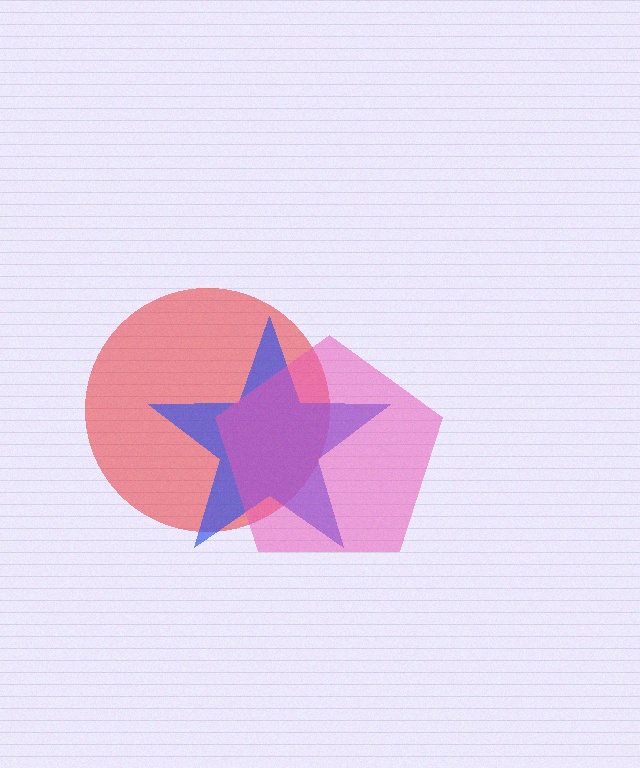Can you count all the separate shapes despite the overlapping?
Yes, there are 3 separate shapes.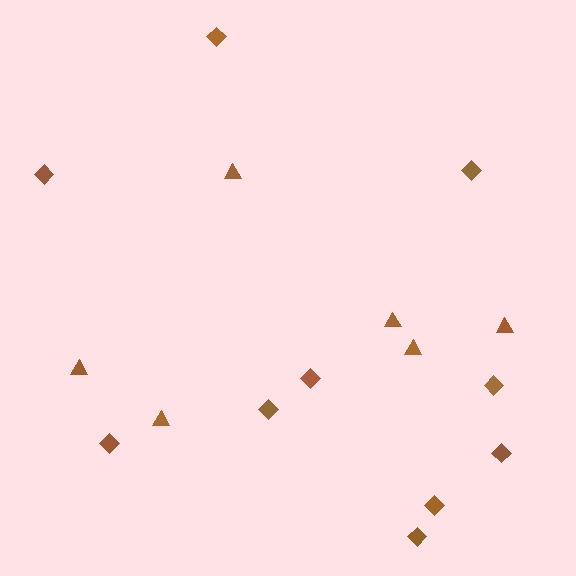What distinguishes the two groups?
There are 2 groups: one group of triangles (6) and one group of diamonds (10).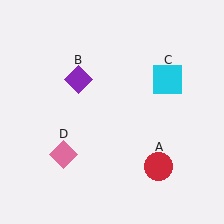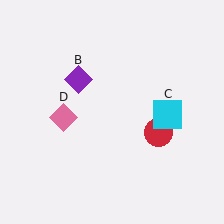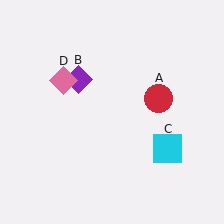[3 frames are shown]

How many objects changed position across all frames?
3 objects changed position: red circle (object A), cyan square (object C), pink diamond (object D).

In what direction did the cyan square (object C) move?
The cyan square (object C) moved down.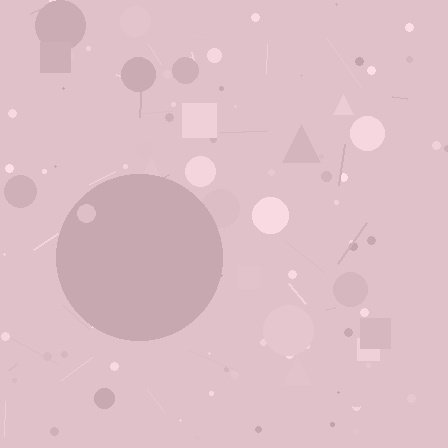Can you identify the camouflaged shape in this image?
The camouflaged shape is a circle.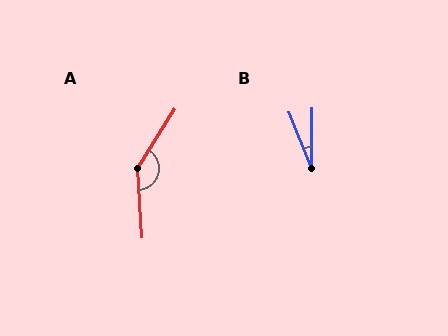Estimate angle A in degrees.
Approximately 143 degrees.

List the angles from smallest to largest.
B (22°), A (143°).